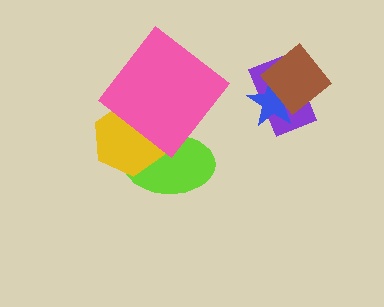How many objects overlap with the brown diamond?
2 objects overlap with the brown diamond.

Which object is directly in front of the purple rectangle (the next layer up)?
The blue star is directly in front of the purple rectangle.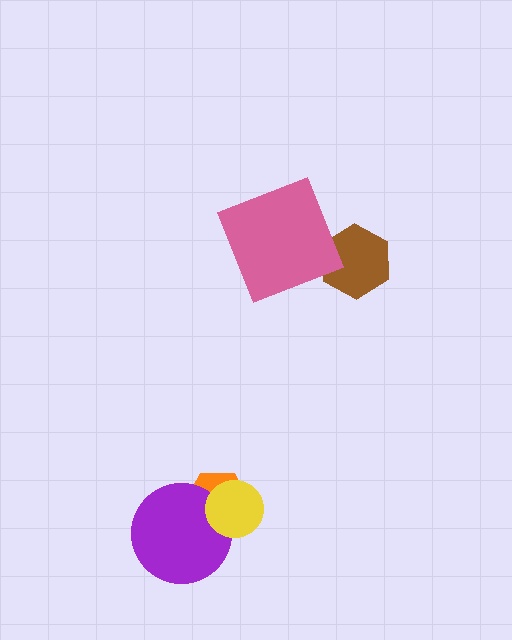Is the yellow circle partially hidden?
No, no other shape covers it.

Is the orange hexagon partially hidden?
Yes, it is partially covered by another shape.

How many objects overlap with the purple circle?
2 objects overlap with the purple circle.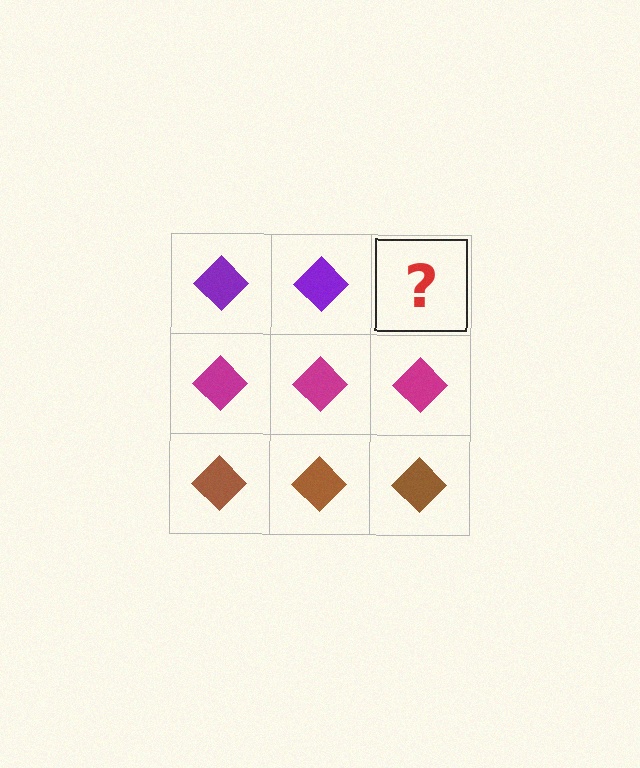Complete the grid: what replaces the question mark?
The question mark should be replaced with a purple diamond.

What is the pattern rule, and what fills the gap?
The rule is that each row has a consistent color. The gap should be filled with a purple diamond.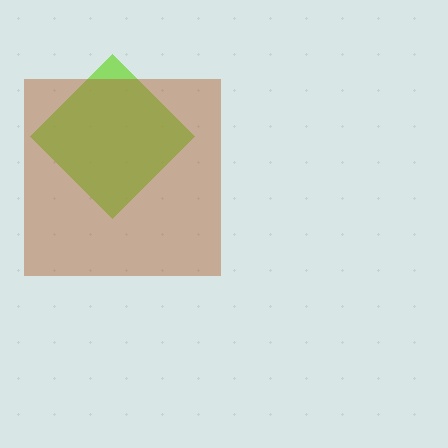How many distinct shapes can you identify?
There are 2 distinct shapes: a lime diamond, a brown square.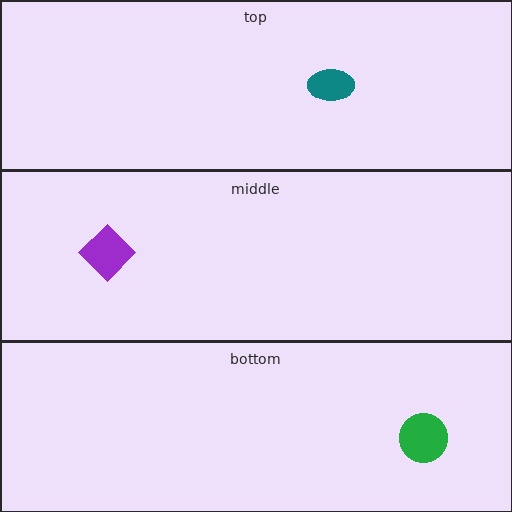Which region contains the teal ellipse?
The top region.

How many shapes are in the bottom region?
1.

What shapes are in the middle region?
The purple diamond.